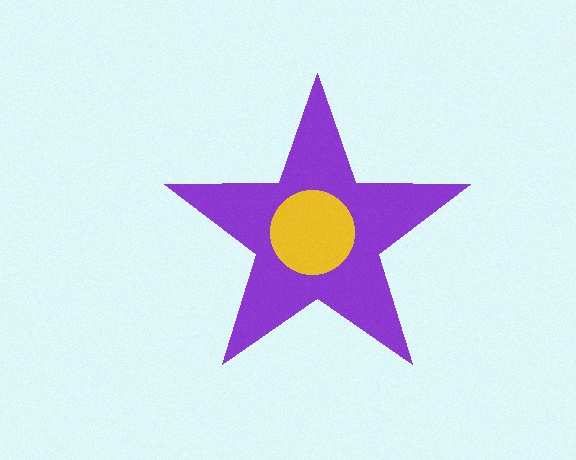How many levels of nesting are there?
2.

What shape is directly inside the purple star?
The yellow circle.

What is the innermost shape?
The yellow circle.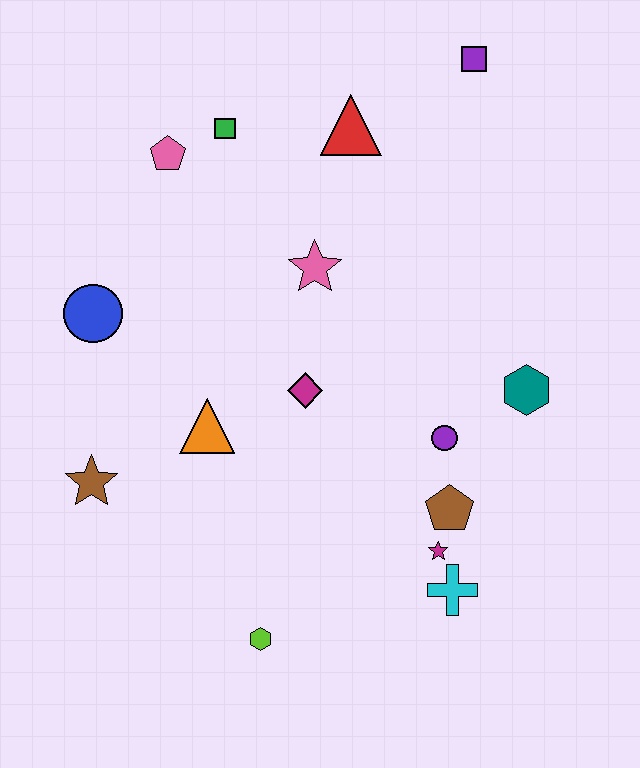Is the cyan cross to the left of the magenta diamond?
No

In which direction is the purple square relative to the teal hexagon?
The purple square is above the teal hexagon.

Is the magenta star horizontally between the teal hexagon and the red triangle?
Yes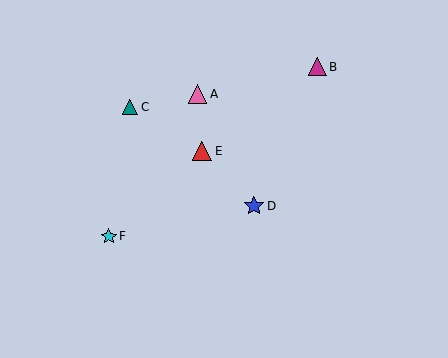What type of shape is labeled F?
Shape F is a cyan star.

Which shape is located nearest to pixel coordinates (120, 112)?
The teal triangle (labeled C) at (130, 107) is nearest to that location.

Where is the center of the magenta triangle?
The center of the magenta triangle is at (317, 67).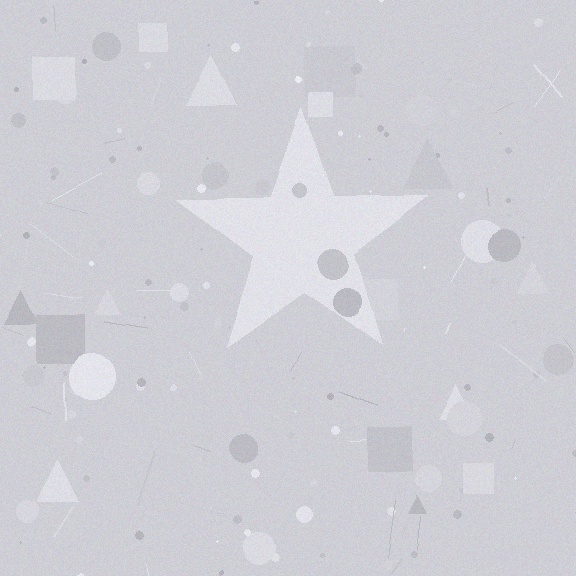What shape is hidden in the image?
A star is hidden in the image.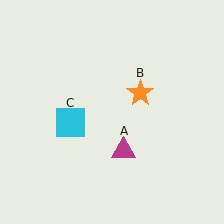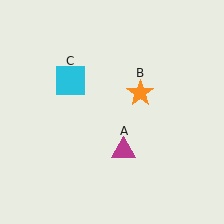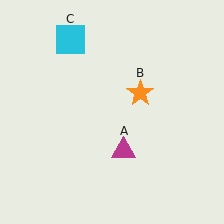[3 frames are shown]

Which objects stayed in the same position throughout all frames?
Magenta triangle (object A) and orange star (object B) remained stationary.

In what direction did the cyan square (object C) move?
The cyan square (object C) moved up.